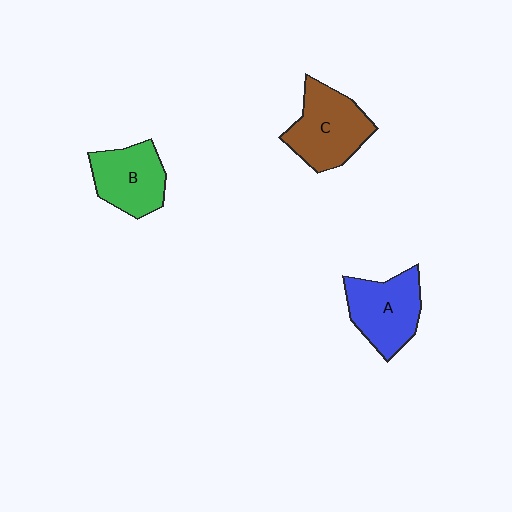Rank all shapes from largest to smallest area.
From largest to smallest: C (brown), A (blue), B (green).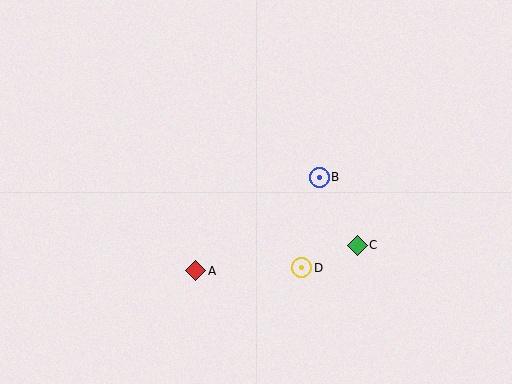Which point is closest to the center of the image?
Point B at (319, 177) is closest to the center.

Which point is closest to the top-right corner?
Point B is closest to the top-right corner.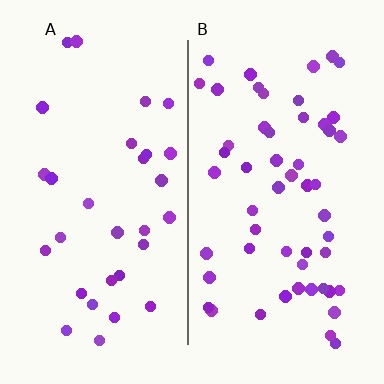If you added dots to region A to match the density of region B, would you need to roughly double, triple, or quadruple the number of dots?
Approximately double.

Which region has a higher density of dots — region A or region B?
B (the right).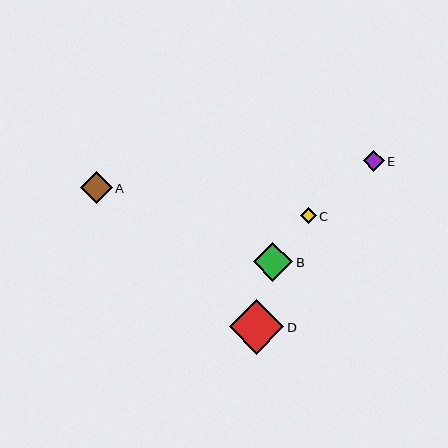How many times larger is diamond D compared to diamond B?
Diamond D is approximately 1.4 times the size of diamond B.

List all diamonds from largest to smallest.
From largest to smallest: D, B, A, E, C.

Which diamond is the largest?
Diamond D is the largest with a size of approximately 55 pixels.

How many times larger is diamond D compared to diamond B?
Diamond D is approximately 1.4 times the size of diamond B.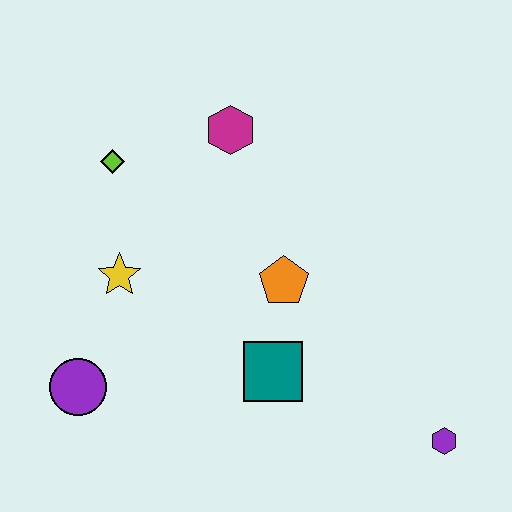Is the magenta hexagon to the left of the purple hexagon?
Yes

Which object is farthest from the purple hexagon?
The lime diamond is farthest from the purple hexagon.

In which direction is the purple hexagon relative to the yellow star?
The purple hexagon is to the right of the yellow star.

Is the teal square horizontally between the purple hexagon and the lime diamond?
Yes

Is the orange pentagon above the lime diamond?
No